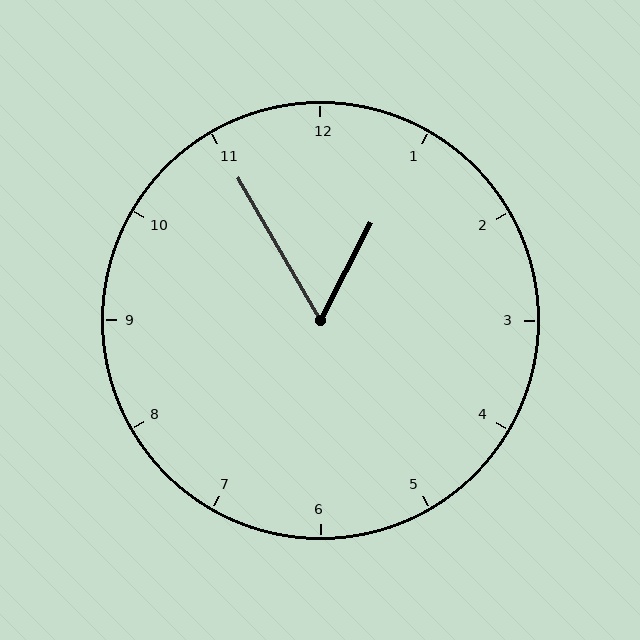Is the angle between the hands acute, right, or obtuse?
It is acute.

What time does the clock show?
12:55.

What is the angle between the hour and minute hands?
Approximately 58 degrees.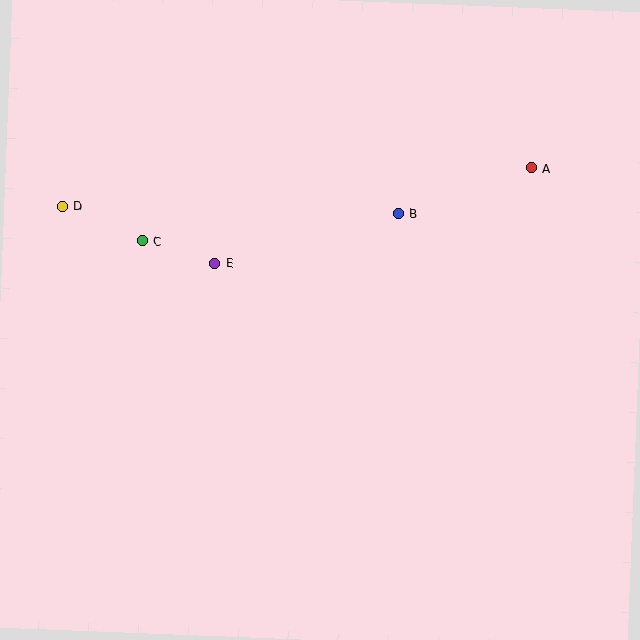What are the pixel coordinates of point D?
Point D is at (63, 206).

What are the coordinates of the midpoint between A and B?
The midpoint between A and B is at (465, 191).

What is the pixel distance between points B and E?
The distance between B and E is 190 pixels.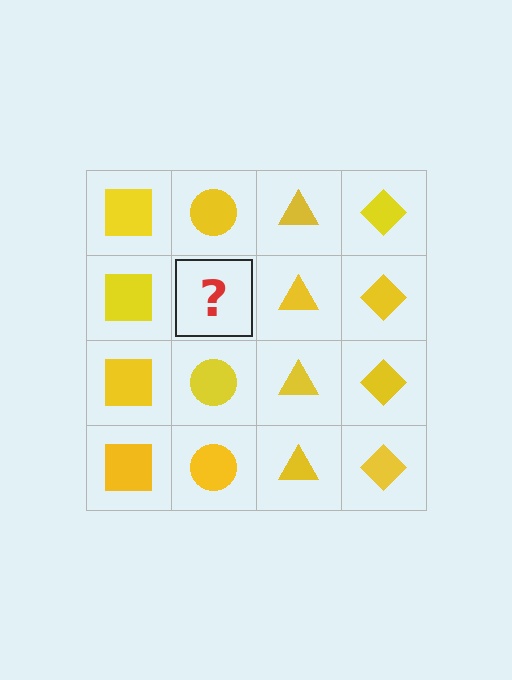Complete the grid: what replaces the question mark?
The question mark should be replaced with a yellow circle.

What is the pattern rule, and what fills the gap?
The rule is that each column has a consistent shape. The gap should be filled with a yellow circle.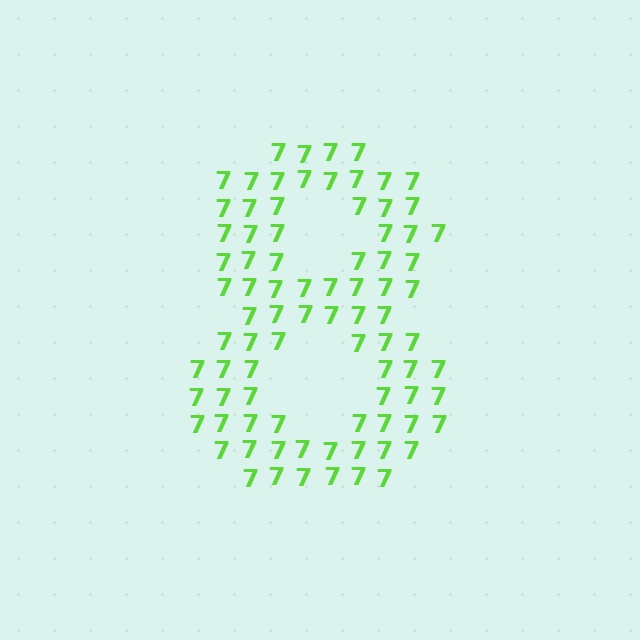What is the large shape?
The large shape is the digit 8.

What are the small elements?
The small elements are digit 7's.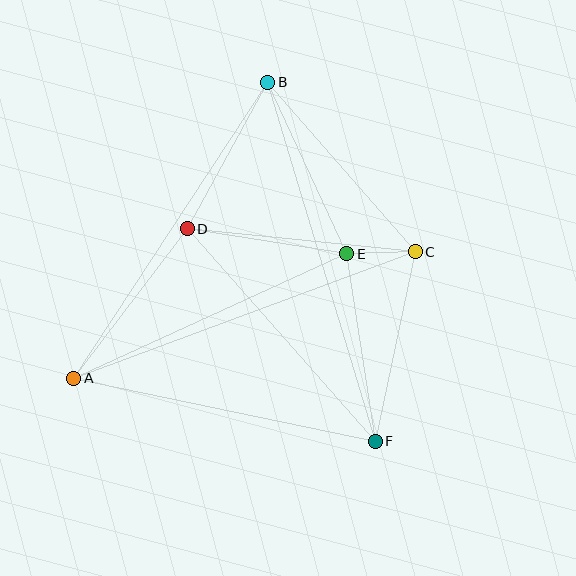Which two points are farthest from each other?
Points B and F are farthest from each other.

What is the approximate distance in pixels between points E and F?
The distance between E and F is approximately 190 pixels.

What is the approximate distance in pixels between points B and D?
The distance between B and D is approximately 167 pixels.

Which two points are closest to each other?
Points C and E are closest to each other.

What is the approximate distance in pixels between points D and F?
The distance between D and F is approximately 284 pixels.